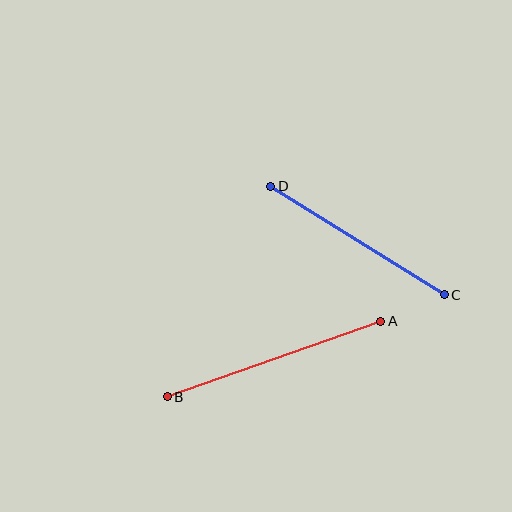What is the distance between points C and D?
The distance is approximately 205 pixels.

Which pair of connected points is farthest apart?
Points A and B are farthest apart.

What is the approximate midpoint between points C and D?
The midpoint is at approximately (358, 240) pixels.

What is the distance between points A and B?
The distance is approximately 227 pixels.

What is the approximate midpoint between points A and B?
The midpoint is at approximately (274, 359) pixels.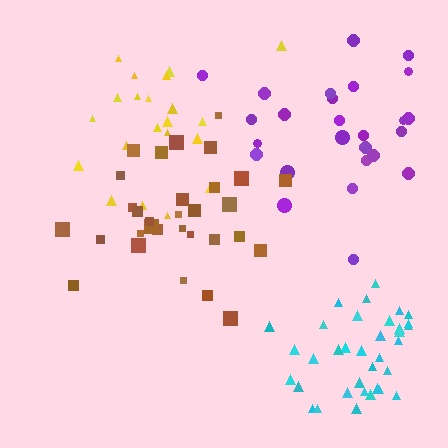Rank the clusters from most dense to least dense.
cyan, brown, purple, yellow.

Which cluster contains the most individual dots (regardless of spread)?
Cyan (35).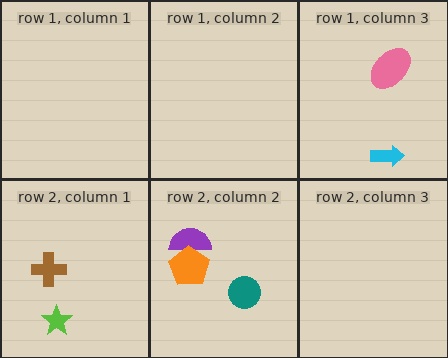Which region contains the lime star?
The row 2, column 1 region.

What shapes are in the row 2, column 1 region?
The lime star, the brown cross.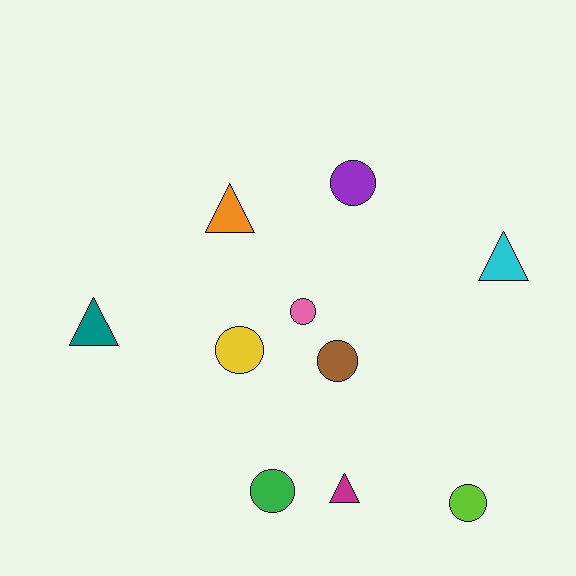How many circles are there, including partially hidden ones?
There are 6 circles.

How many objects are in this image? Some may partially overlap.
There are 10 objects.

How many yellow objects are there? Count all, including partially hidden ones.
There is 1 yellow object.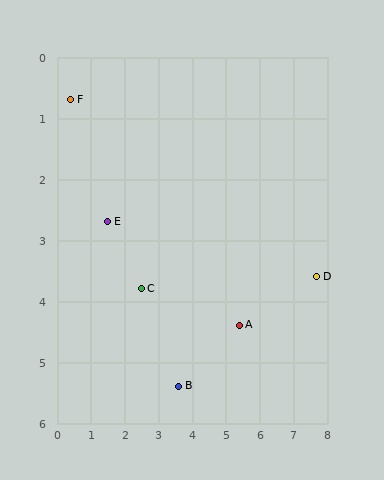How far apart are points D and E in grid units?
Points D and E are about 6.3 grid units apart.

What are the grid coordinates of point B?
Point B is at approximately (3.6, 5.4).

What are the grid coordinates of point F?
Point F is at approximately (0.4, 0.7).